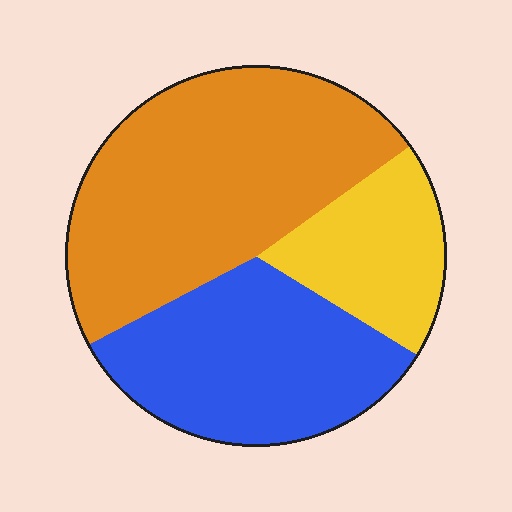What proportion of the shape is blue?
Blue covers 33% of the shape.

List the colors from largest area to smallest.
From largest to smallest: orange, blue, yellow.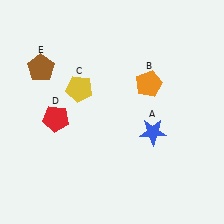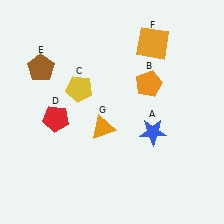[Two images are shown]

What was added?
An orange square (F), an orange triangle (G) were added in Image 2.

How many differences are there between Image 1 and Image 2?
There are 2 differences between the two images.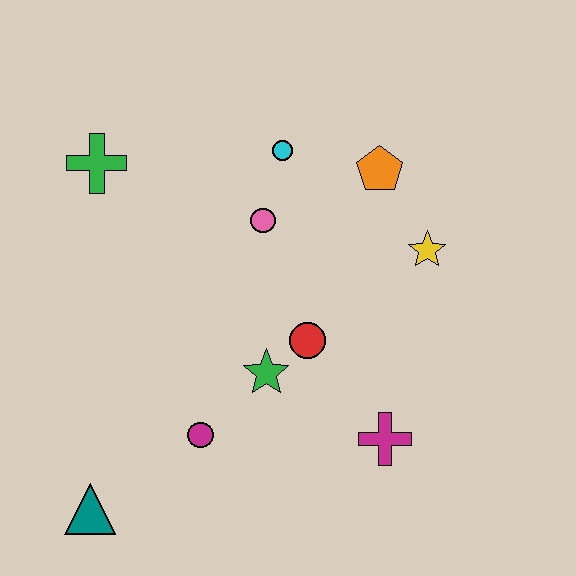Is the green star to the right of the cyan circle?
No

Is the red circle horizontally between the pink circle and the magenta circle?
No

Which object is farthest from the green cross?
The magenta cross is farthest from the green cross.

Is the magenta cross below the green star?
Yes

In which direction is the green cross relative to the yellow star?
The green cross is to the left of the yellow star.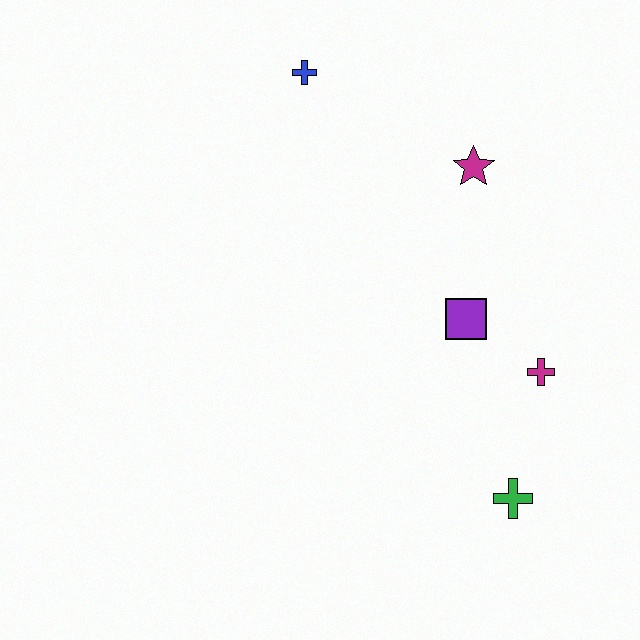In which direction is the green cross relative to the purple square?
The green cross is below the purple square.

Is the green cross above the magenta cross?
No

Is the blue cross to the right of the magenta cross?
No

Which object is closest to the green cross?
The magenta cross is closest to the green cross.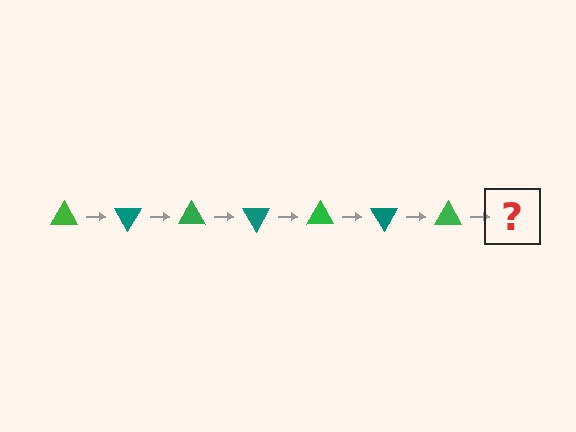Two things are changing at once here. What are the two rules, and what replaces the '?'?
The two rules are that it rotates 60 degrees each step and the color cycles through green and teal. The '?' should be a teal triangle, rotated 420 degrees from the start.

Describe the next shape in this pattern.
It should be a teal triangle, rotated 420 degrees from the start.